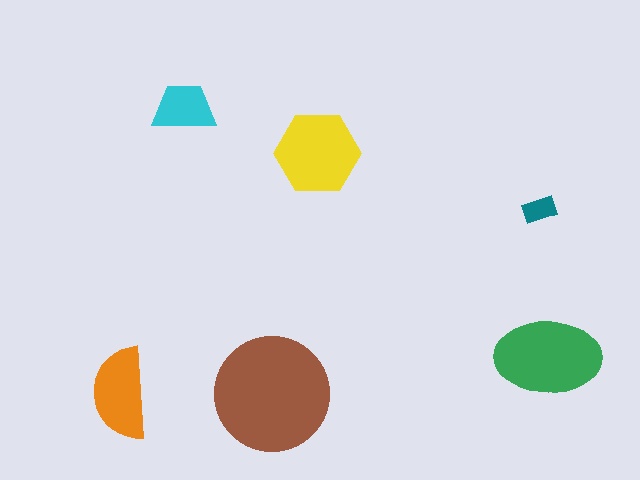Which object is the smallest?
The teal rectangle.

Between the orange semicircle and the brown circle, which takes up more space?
The brown circle.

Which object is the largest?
The brown circle.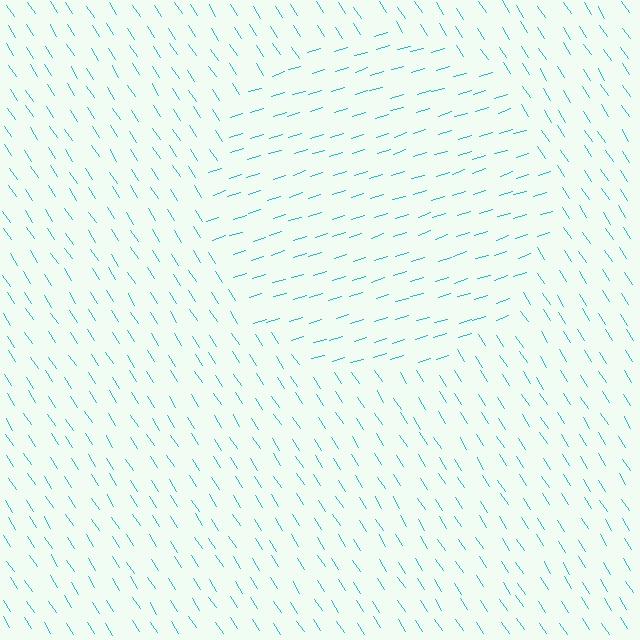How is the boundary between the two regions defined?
The boundary is defined purely by a change in line orientation (approximately 74 degrees difference). All lines are the same color and thickness.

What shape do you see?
I see a circle.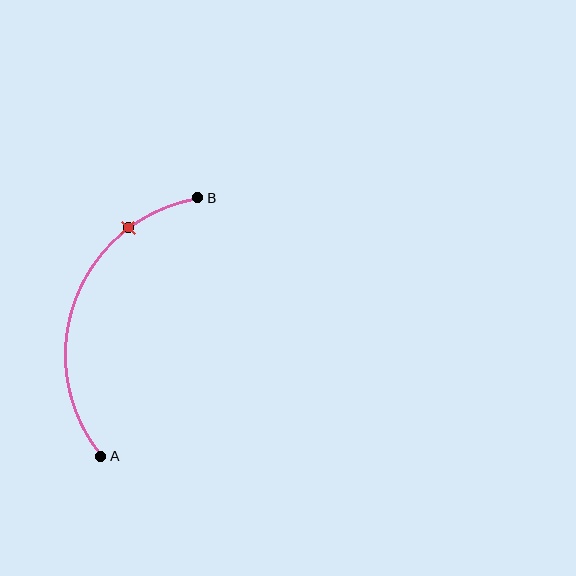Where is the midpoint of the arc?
The arc midpoint is the point on the curve farthest from the straight line joining A and B. It sits to the left of that line.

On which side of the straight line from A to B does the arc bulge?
The arc bulges to the left of the straight line connecting A and B.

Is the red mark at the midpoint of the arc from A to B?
No. The red mark lies on the arc but is closer to endpoint B. The arc midpoint would be at the point on the curve equidistant along the arc from both A and B.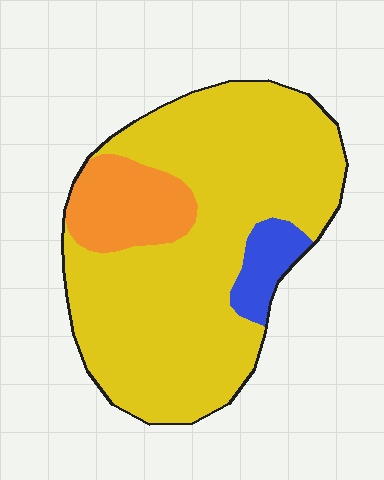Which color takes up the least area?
Blue, at roughly 5%.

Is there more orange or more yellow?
Yellow.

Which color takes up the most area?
Yellow, at roughly 80%.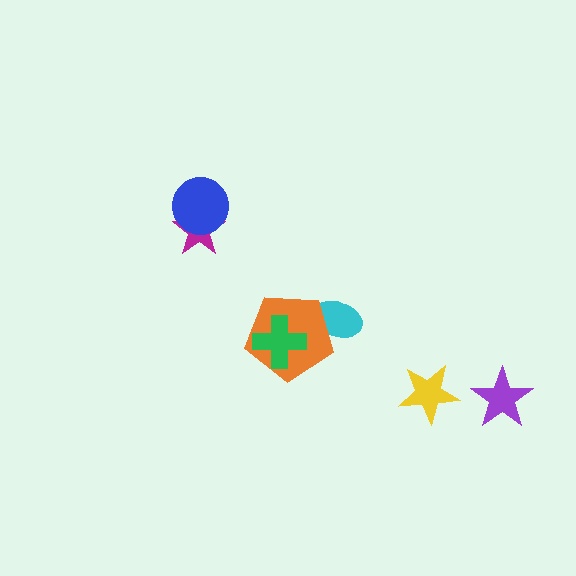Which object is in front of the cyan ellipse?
The orange pentagon is in front of the cyan ellipse.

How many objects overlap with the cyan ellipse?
1 object overlaps with the cyan ellipse.